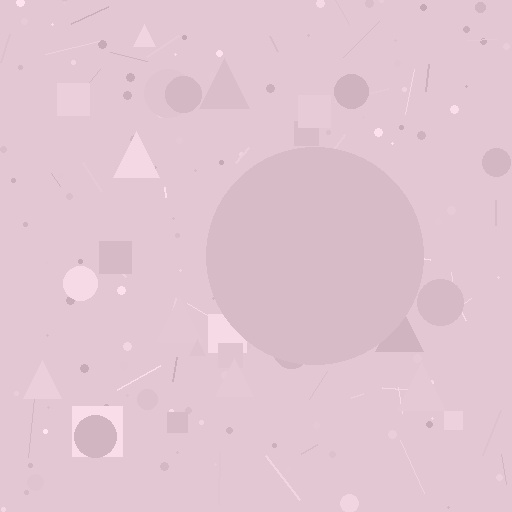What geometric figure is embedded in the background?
A circle is embedded in the background.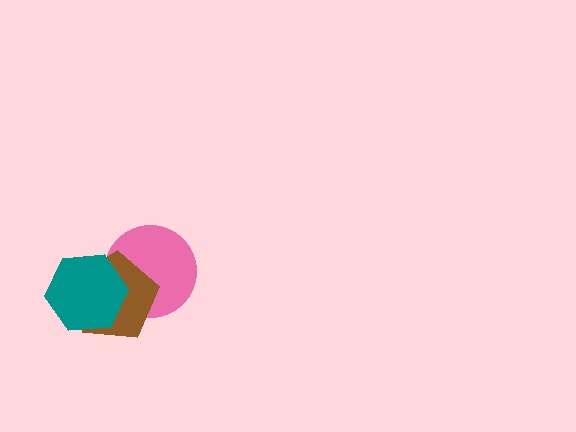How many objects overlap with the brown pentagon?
2 objects overlap with the brown pentagon.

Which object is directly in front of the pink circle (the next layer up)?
The brown pentagon is directly in front of the pink circle.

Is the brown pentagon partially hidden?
Yes, it is partially covered by another shape.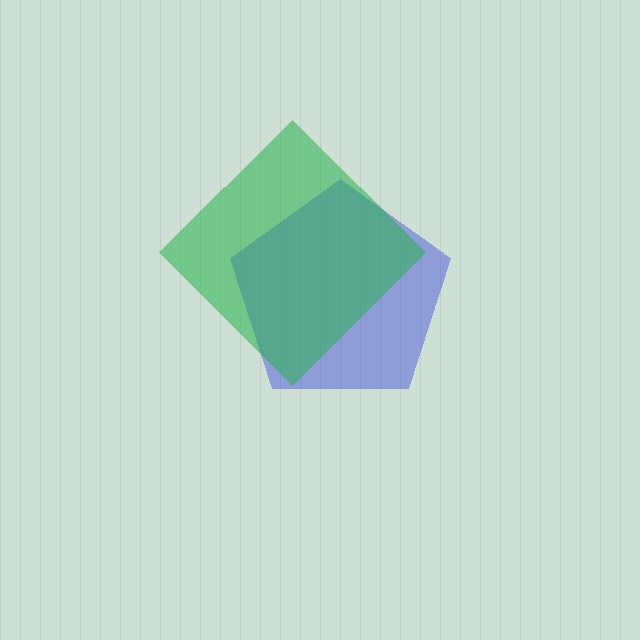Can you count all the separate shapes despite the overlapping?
Yes, there are 2 separate shapes.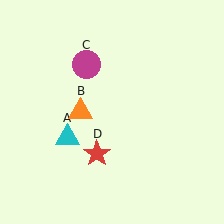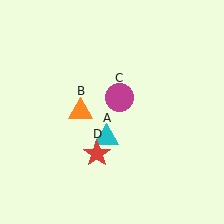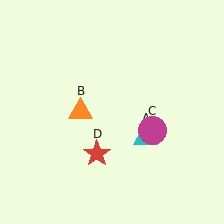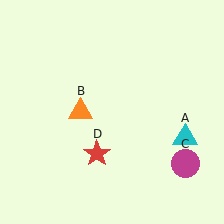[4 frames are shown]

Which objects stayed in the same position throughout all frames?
Orange triangle (object B) and red star (object D) remained stationary.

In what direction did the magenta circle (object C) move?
The magenta circle (object C) moved down and to the right.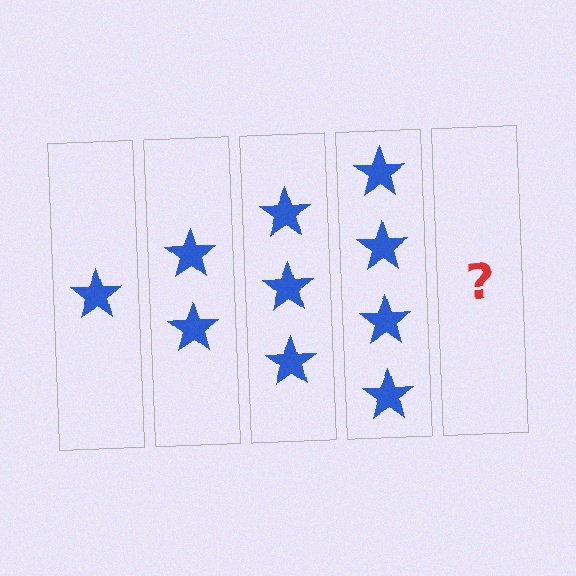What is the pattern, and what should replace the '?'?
The pattern is that each step adds one more star. The '?' should be 5 stars.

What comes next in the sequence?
The next element should be 5 stars.